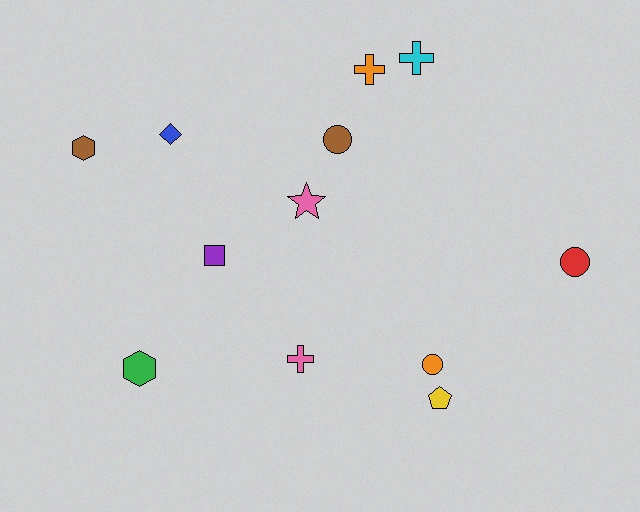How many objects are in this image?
There are 12 objects.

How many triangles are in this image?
There are no triangles.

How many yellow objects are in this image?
There is 1 yellow object.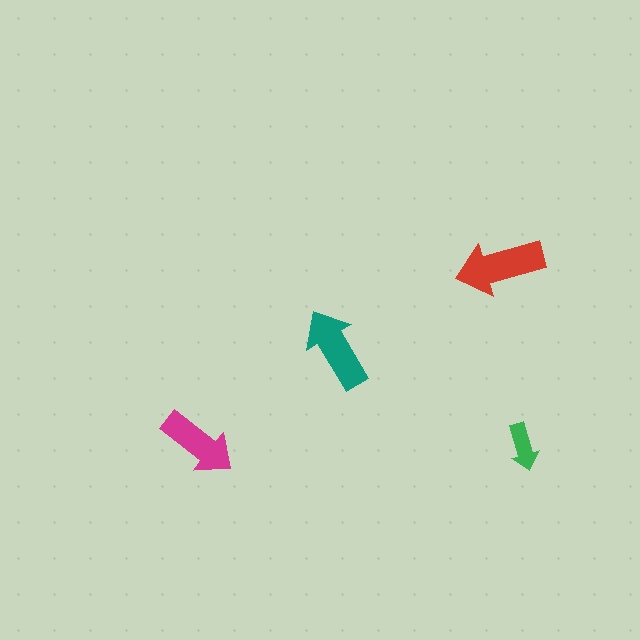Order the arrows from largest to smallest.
the red one, the teal one, the magenta one, the green one.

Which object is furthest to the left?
The magenta arrow is leftmost.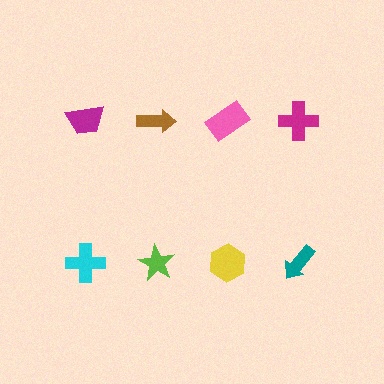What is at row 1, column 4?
A magenta cross.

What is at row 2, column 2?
A lime star.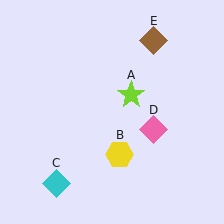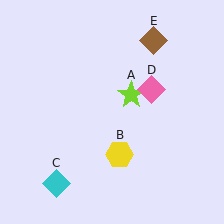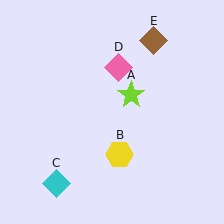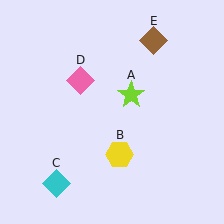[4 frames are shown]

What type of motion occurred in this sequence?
The pink diamond (object D) rotated counterclockwise around the center of the scene.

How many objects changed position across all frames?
1 object changed position: pink diamond (object D).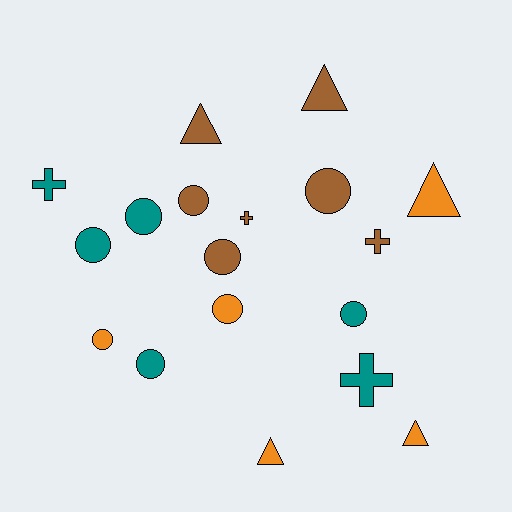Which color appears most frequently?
Brown, with 7 objects.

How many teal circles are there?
There are 4 teal circles.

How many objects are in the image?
There are 18 objects.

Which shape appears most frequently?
Circle, with 9 objects.